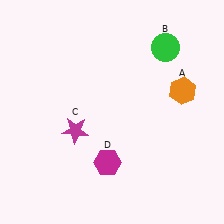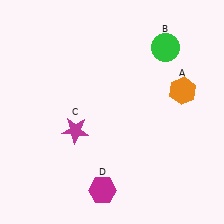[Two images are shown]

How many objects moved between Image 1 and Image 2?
1 object moved between the two images.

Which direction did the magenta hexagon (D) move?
The magenta hexagon (D) moved down.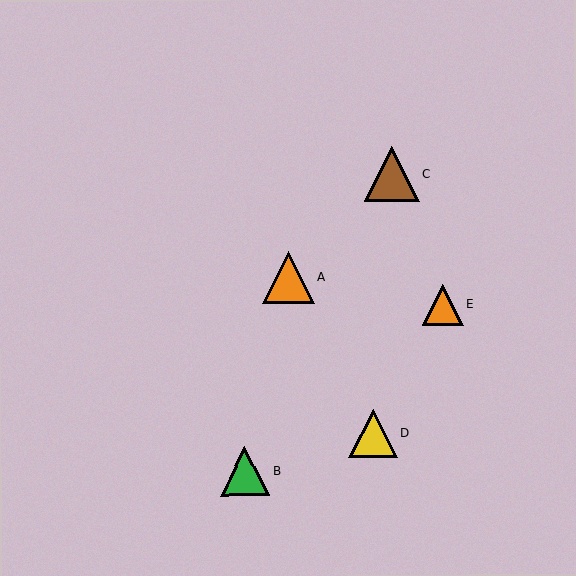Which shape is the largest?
The brown triangle (labeled C) is the largest.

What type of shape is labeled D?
Shape D is a yellow triangle.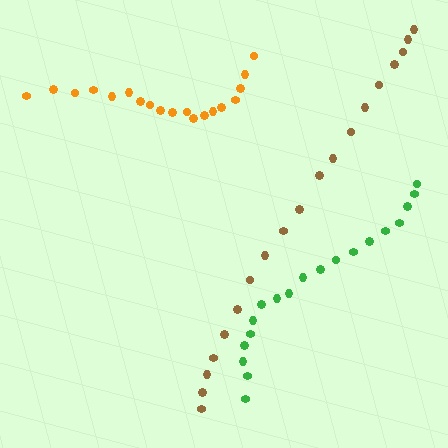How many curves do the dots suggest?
There are 3 distinct paths.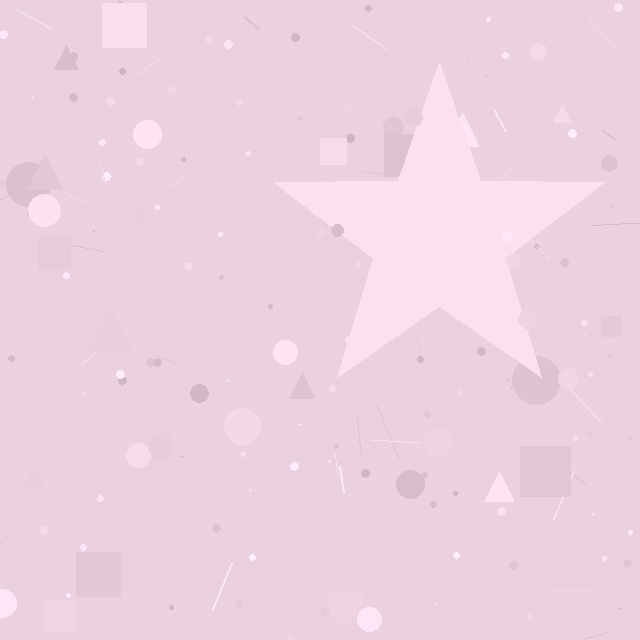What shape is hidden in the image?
A star is hidden in the image.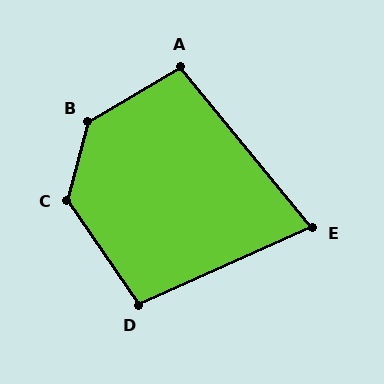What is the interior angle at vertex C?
Approximately 131 degrees (obtuse).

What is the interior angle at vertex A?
Approximately 99 degrees (obtuse).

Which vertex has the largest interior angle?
B, at approximately 136 degrees.